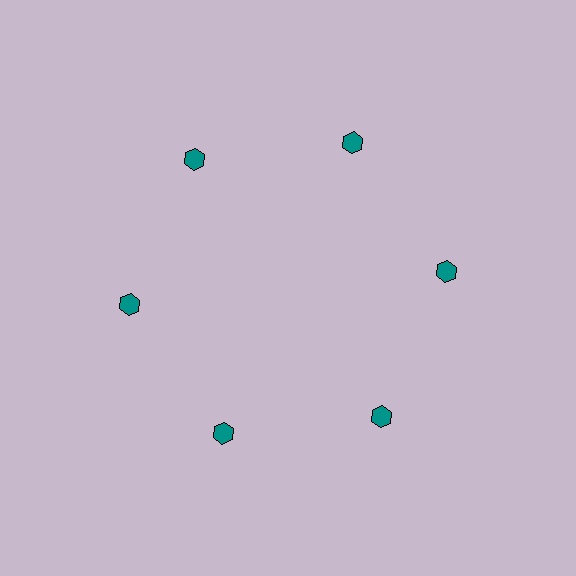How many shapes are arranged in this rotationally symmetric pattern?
There are 6 shapes, arranged in 6 groups of 1.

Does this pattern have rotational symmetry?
Yes, this pattern has 6-fold rotational symmetry. It looks the same after rotating 60 degrees around the center.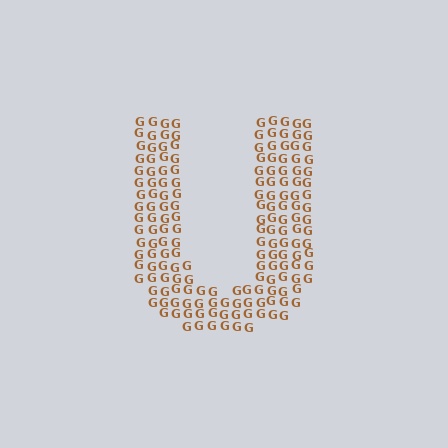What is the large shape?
The large shape is the letter U.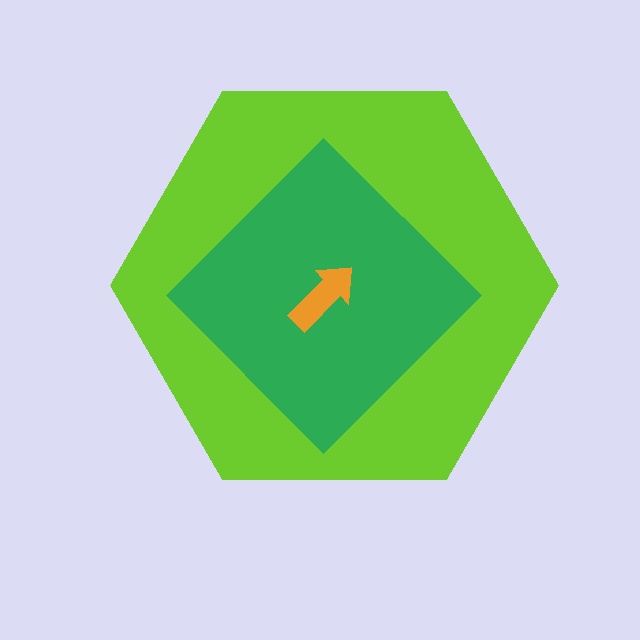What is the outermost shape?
The lime hexagon.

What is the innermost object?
The orange arrow.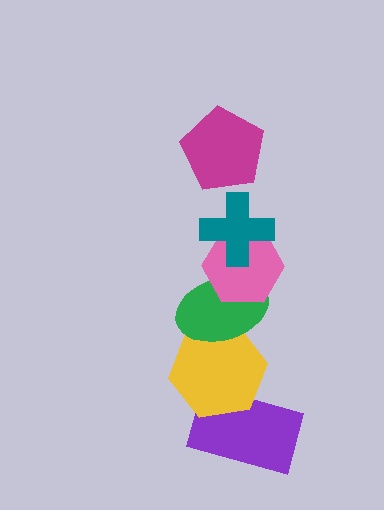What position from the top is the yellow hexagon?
The yellow hexagon is 5th from the top.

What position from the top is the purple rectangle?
The purple rectangle is 6th from the top.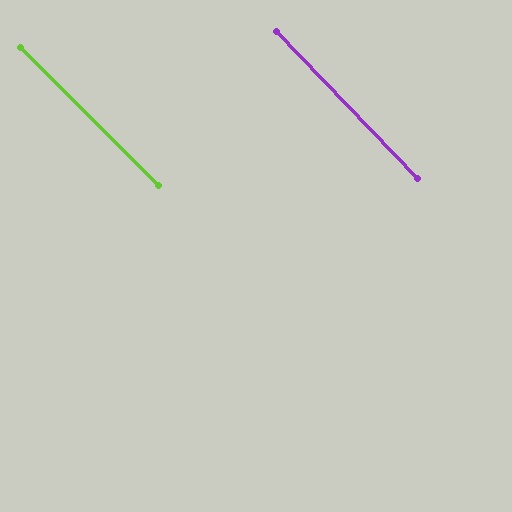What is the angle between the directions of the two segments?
Approximately 1 degree.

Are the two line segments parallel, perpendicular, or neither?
Parallel — their directions differ by only 1.1°.